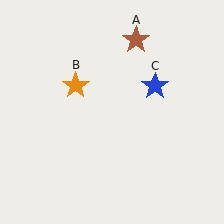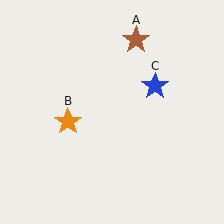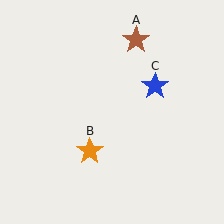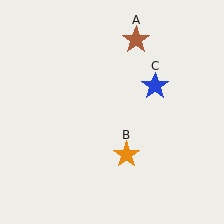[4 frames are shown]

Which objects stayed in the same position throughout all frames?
Brown star (object A) and blue star (object C) remained stationary.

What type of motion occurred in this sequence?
The orange star (object B) rotated counterclockwise around the center of the scene.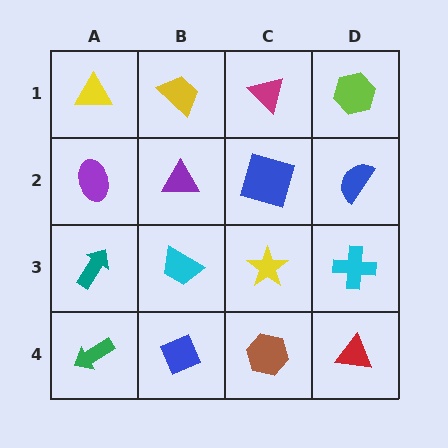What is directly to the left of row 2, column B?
A purple ellipse.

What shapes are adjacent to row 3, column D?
A blue semicircle (row 2, column D), a red triangle (row 4, column D), a yellow star (row 3, column C).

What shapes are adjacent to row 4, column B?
A cyan trapezoid (row 3, column B), a green arrow (row 4, column A), a brown hexagon (row 4, column C).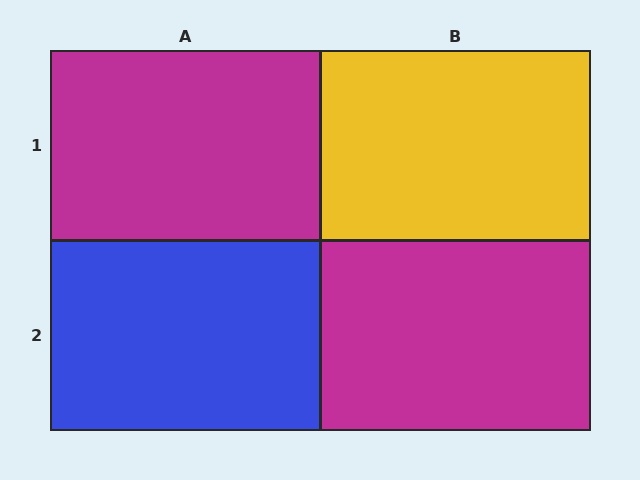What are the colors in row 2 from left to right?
Blue, magenta.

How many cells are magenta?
2 cells are magenta.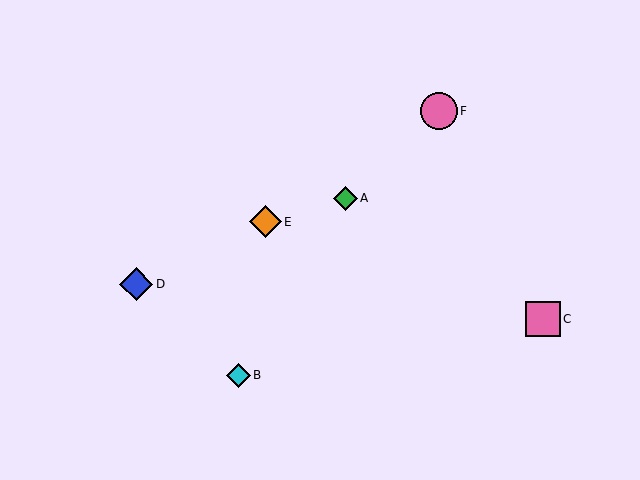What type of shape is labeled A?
Shape A is a green diamond.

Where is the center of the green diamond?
The center of the green diamond is at (345, 198).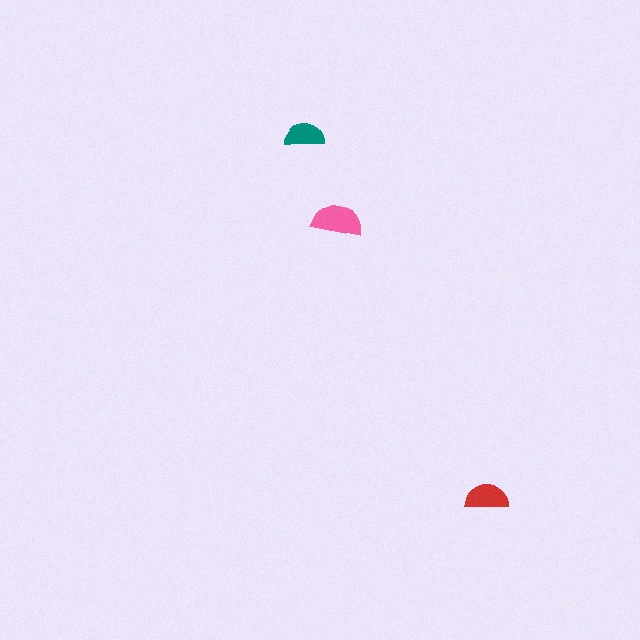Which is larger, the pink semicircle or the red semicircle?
The pink one.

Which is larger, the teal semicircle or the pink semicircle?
The pink one.